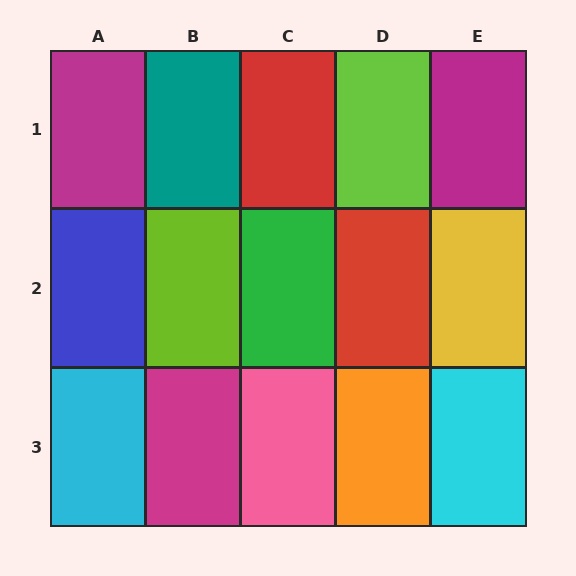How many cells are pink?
1 cell is pink.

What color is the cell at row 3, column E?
Cyan.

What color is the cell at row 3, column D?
Orange.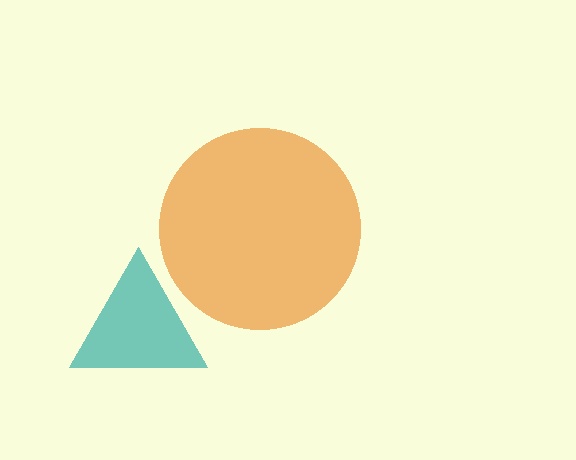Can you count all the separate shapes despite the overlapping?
Yes, there are 2 separate shapes.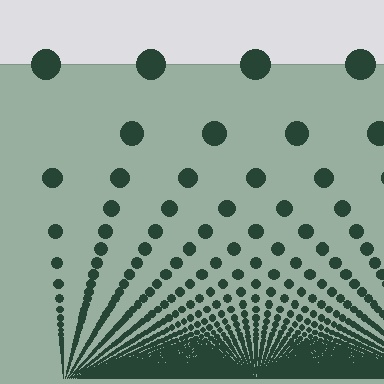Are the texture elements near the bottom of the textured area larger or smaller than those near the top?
Smaller. The gradient is inverted — elements near the bottom are smaller and denser.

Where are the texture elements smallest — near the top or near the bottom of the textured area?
Near the bottom.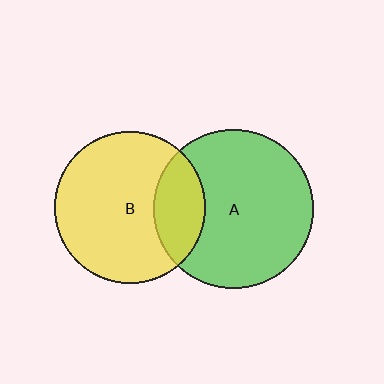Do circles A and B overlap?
Yes.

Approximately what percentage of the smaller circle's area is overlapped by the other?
Approximately 25%.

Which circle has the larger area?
Circle A (green).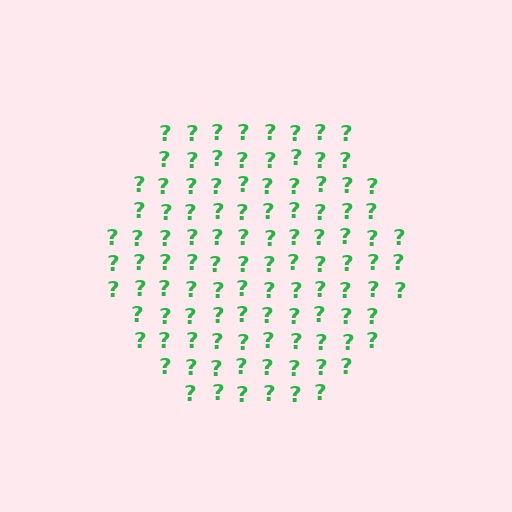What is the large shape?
The large shape is a hexagon.